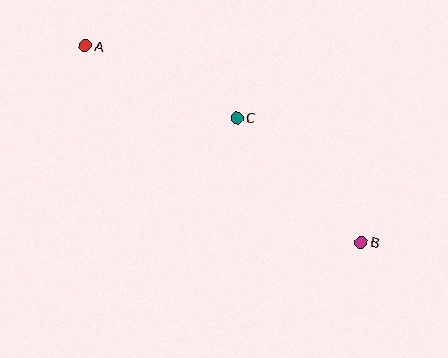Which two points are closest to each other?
Points A and C are closest to each other.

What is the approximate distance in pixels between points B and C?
The distance between B and C is approximately 176 pixels.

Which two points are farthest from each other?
Points A and B are farthest from each other.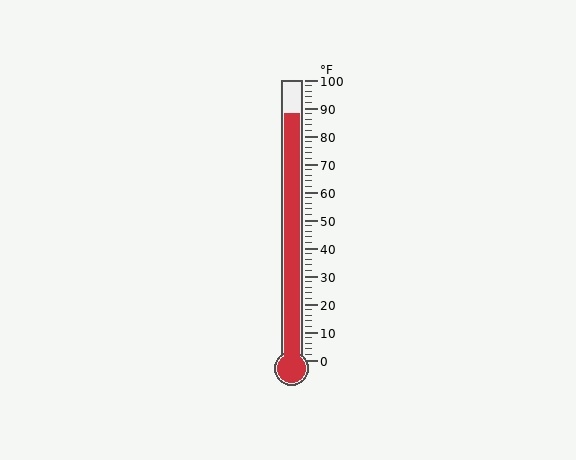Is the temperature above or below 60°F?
The temperature is above 60°F.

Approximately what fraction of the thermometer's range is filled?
The thermometer is filled to approximately 90% of its range.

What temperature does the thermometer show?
The thermometer shows approximately 88°F.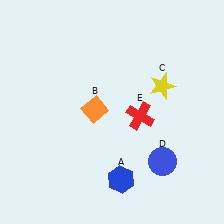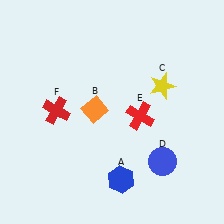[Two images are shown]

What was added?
A red cross (F) was added in Image 2.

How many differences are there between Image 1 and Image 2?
There is 1 difference between the two images.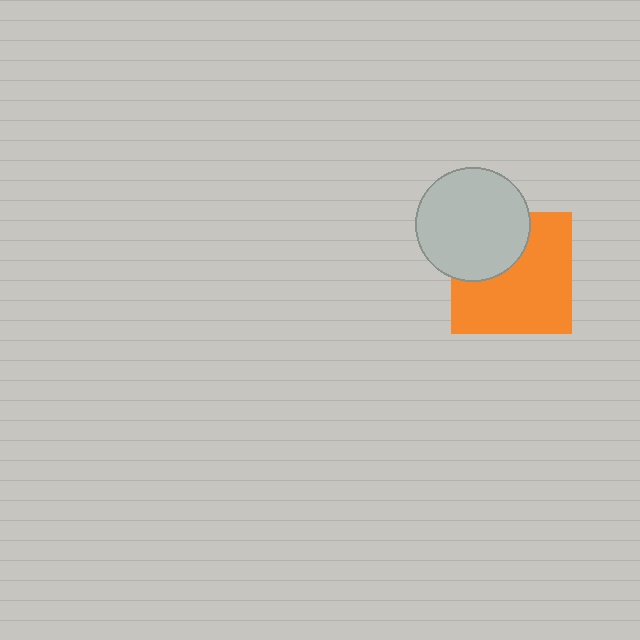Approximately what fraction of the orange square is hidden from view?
Roughly 33% of the orange square is hidden behind the light gray circle.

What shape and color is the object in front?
The object in front is a light gray circle.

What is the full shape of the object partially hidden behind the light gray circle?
The partially hidden object is an orange square.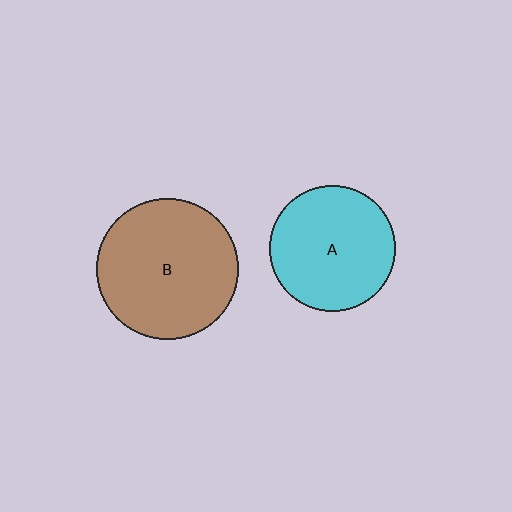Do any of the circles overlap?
No, none of the circles overlap.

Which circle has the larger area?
Circle B (brown).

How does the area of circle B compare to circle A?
Approximately 1.3 times.